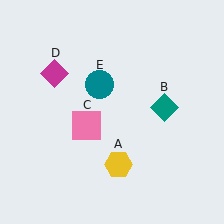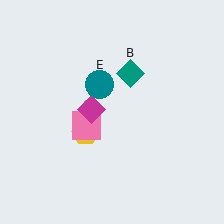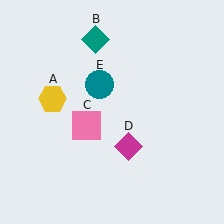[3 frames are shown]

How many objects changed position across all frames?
3 objects changed position: yellow hexagon (object A), teal diamond (object B), magenta diamond (object D).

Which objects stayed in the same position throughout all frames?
Pink square (object C) and teal circle (object E) remained stationary.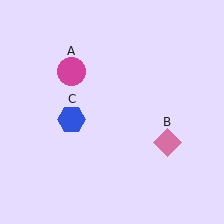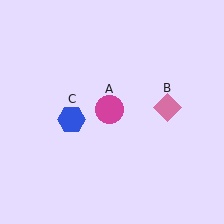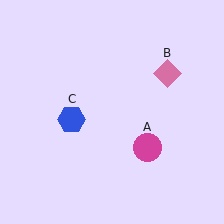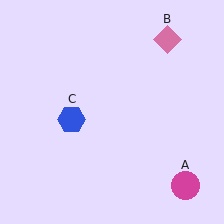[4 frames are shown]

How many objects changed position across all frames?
2 objects changed position: magenta circle (object A), pink diamond (object B).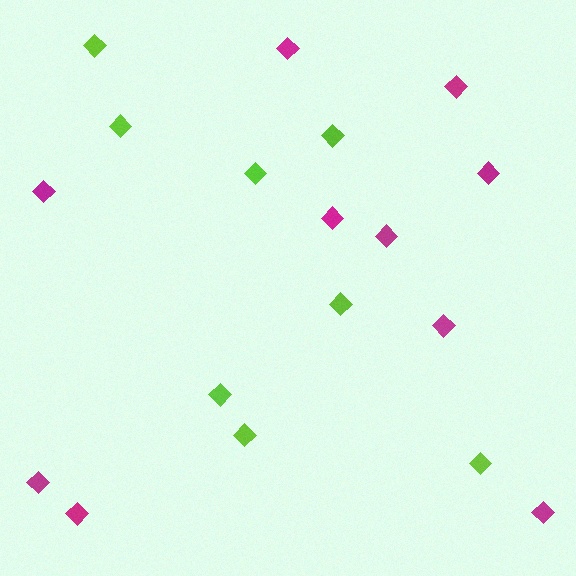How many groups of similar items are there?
There are 2 groups: one group of lime diamonds (8) and one group of magenta diamonds (10).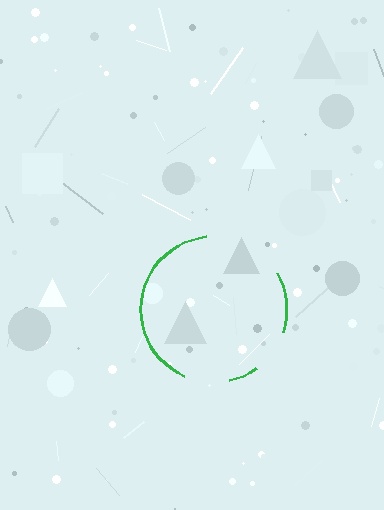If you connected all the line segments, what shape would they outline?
They would outline a circle.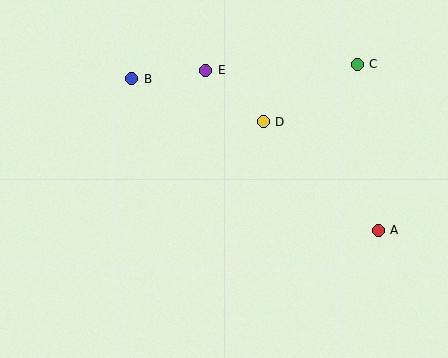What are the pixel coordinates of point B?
Point B is at (132, 79).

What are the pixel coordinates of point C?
Point C is at (357, 64).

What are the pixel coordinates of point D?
Point D is at (263, 122).